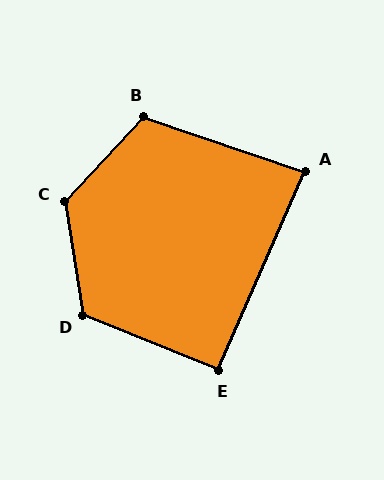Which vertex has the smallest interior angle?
A, at approximately 85 degrees.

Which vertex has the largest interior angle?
C, at approximately 128 degrees.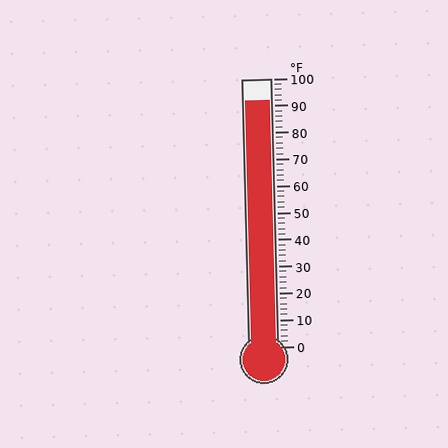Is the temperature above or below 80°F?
The temperature is above 80°F.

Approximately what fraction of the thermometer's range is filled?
The thermometer is filled to approximately 90% of its range.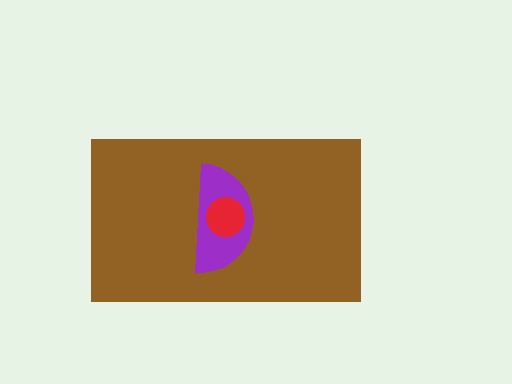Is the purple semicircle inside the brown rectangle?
Yes.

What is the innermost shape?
The red circle.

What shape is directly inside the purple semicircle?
The red circle.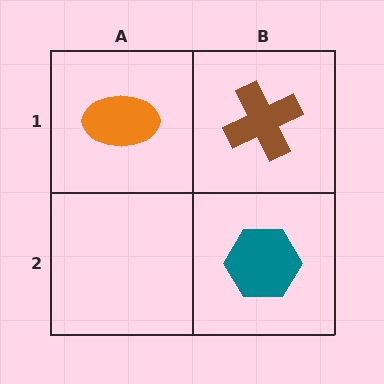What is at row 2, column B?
A teal hexagon.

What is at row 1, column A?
An orange ellipse.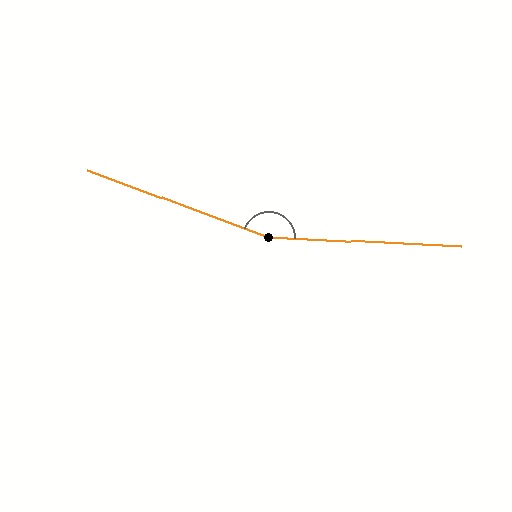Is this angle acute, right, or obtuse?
It is obtuse.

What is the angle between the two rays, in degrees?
Approximately 163 degrees.